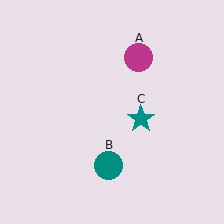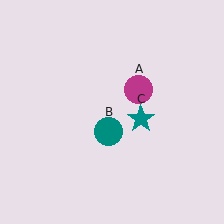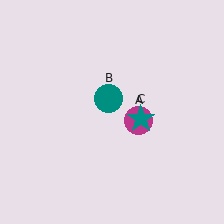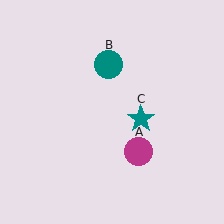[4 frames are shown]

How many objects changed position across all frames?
2 objects changed position: magenta circle (object A), teal circle (object B).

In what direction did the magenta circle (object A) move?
The magenta circle (object A) moved down.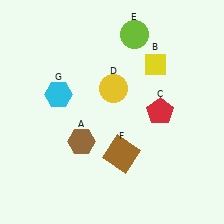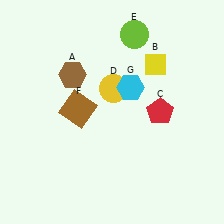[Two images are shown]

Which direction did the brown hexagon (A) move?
The brown hexagon (A) moved up.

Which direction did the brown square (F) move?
The brown square (F) moved up.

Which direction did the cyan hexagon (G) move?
The cyan hexagon (G) moved right.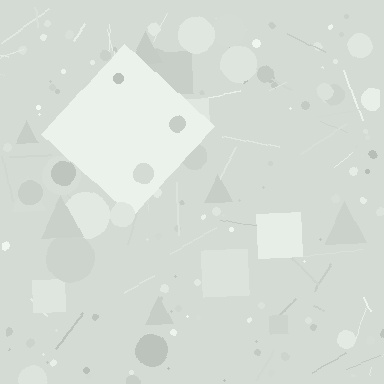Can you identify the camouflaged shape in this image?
The camouflaged shape is a diamond.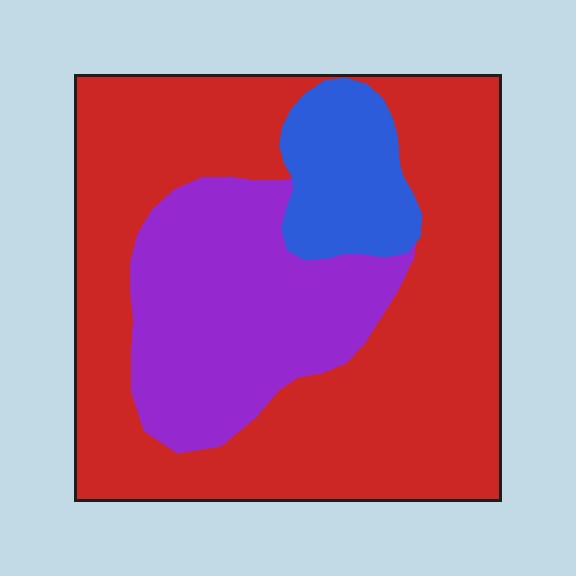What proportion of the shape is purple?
Purple takes up about one quarter (1/4) of the shape.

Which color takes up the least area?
Blue, at roughly 10%.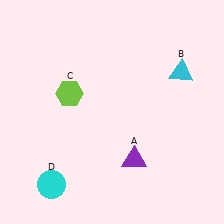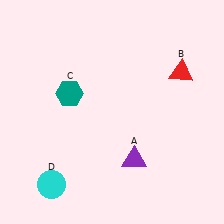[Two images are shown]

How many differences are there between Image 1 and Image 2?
There are 2 differences between the two images.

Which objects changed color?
B changed from cyan to red. C changed from lime to teal.